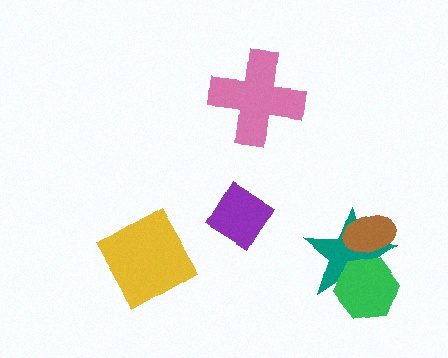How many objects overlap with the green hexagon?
1 object overlaps with the green hexagon.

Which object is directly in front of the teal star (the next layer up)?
The green hexagon is directly in front of the teal star.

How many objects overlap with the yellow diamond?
0 objects overlap with the yellow diamond.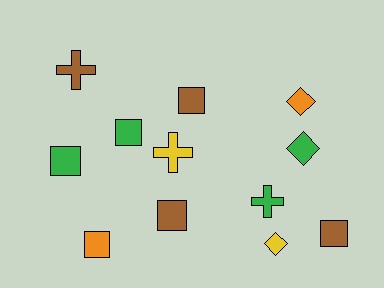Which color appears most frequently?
Brown, with 4 objects.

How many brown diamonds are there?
There are no brown diamonds.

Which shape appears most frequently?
Square, with 6 objects.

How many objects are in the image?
There are 12 objects.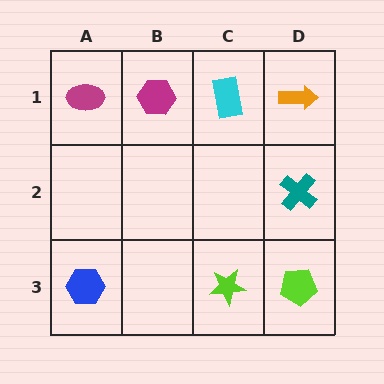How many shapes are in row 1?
4 shapes.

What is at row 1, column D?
An orange arrow.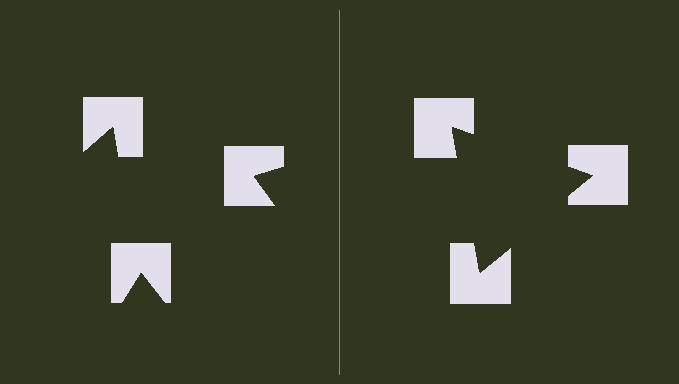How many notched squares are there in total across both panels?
6 — 3 on each side.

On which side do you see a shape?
An illusory triangle appears on the right side. On the left side the wedge cuts are rotated, so no coherent shape forms.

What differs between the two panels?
The notched squares are positioned identically on both sides; only the wedge orientations differ. On the right they align to a triangle; on the left they are misaligned.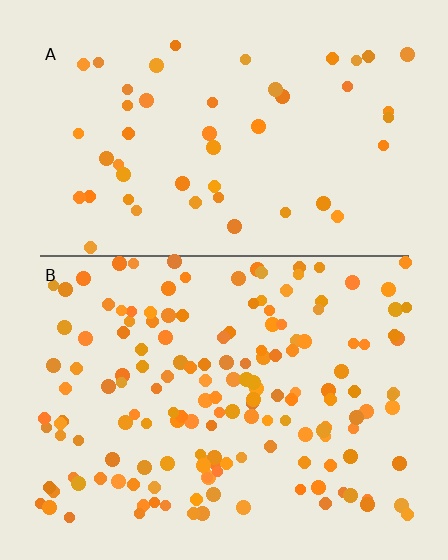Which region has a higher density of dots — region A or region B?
B (the bottom).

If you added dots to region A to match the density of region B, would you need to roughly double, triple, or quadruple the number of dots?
Approximately triple.